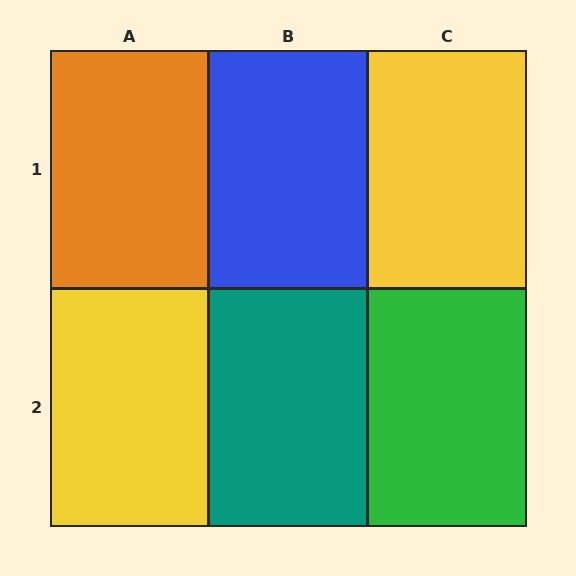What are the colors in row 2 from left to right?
Yellow, teal, green.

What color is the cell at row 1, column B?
Blue.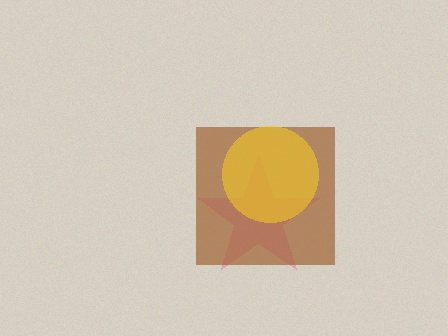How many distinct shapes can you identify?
There are 3 distinct shapes: a pink star, a brown square, a yellow circle.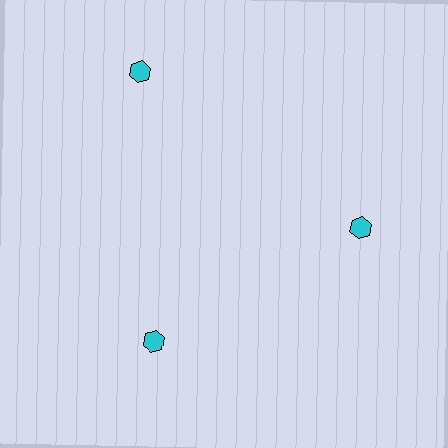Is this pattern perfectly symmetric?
No. The 3 cyan hexagons are arranged in a ring, but one element near the 11 o'clock position is pushed outward from the center, breaking the 3-fold rotational symmetry.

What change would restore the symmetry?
The symmetry would be restored by moving it inward, back onto the ring so that all 3 hexagons sit at equal angles and equal distance from the center.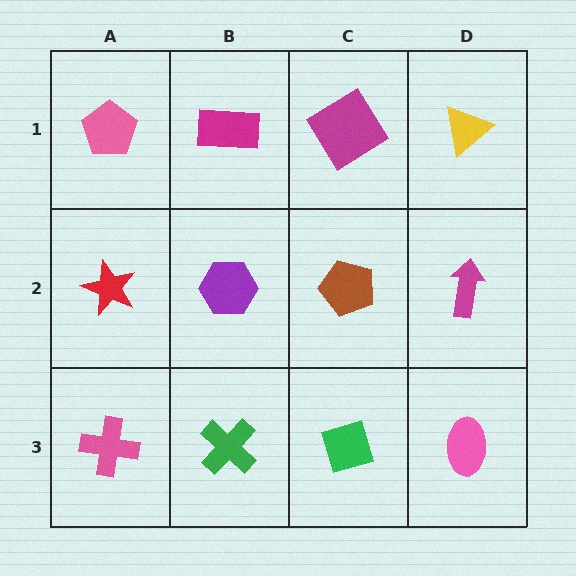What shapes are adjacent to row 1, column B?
A purple hexagon (row 2, column B), a pink pentagon (row 1, column A), a magenta diamond (row 1, column C).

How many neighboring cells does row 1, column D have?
2.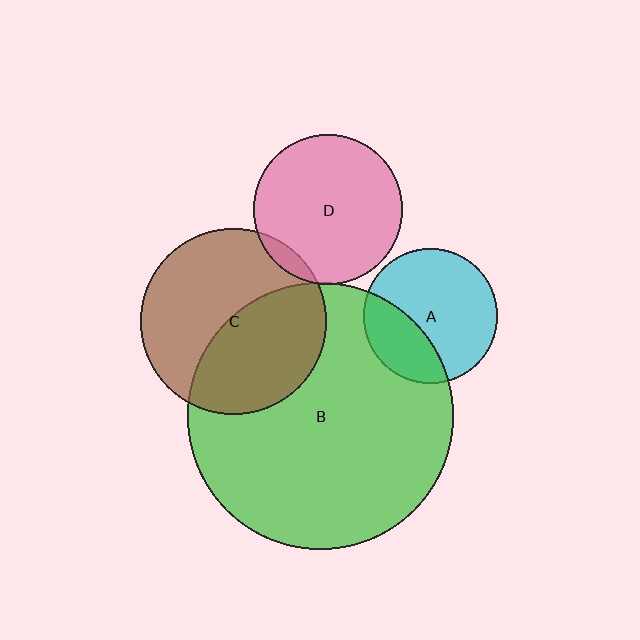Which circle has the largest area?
Circle B (green).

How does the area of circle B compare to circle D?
Approximately 3.2 times.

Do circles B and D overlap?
Yes.